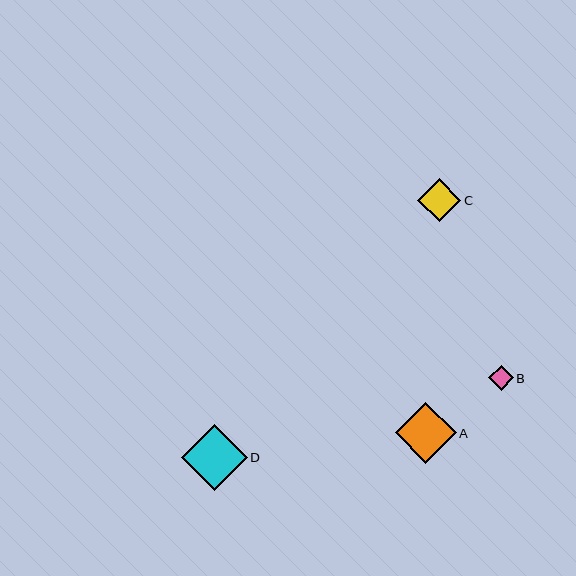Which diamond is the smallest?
Diamond B is the smallest with a size of approximately 24 pixels.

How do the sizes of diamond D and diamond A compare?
Diamond D and diamond A are approximately the same size.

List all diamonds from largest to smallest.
From largest to smallest: D, A, C, B.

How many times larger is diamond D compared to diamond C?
Diamond D is approximately 1.5 times the size of diamond C.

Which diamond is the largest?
Diamond D is the largest with a size of approximately 66 pixels.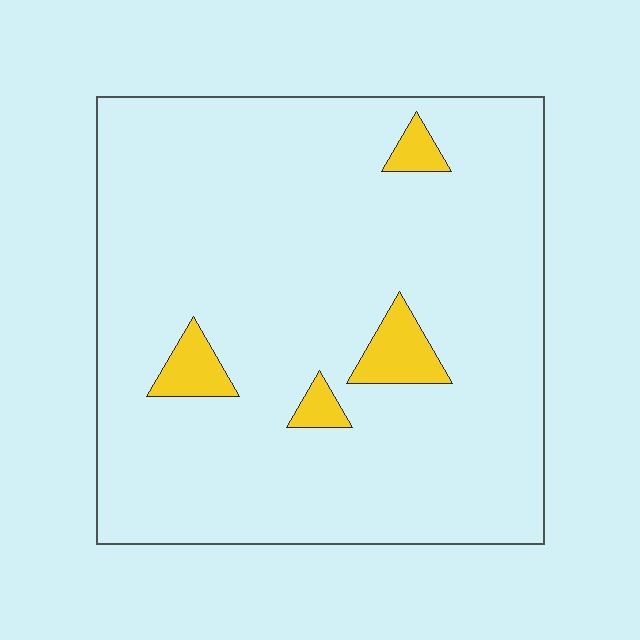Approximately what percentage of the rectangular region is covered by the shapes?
Approximately 5%.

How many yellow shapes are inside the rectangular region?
4.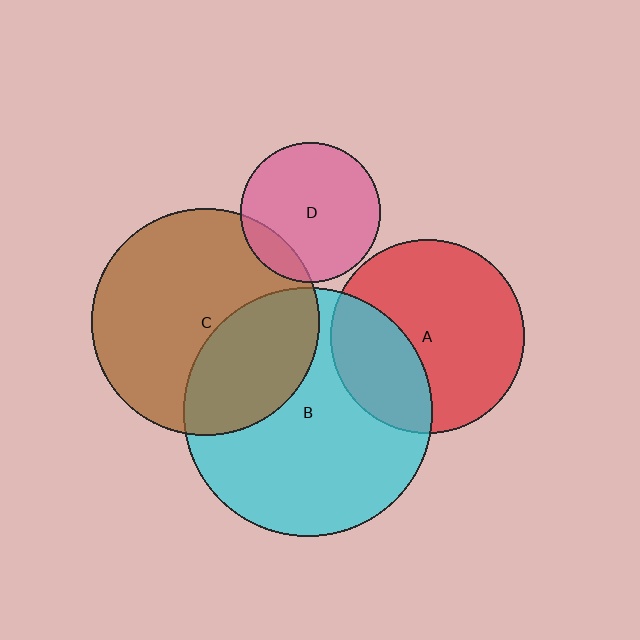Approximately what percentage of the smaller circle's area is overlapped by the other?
Approximately 35%.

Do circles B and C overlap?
Yes.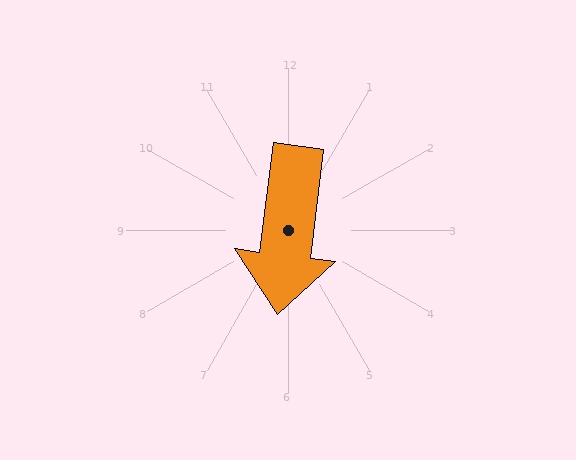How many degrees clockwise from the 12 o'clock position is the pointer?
Approximately 187 degrees.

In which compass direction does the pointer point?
South.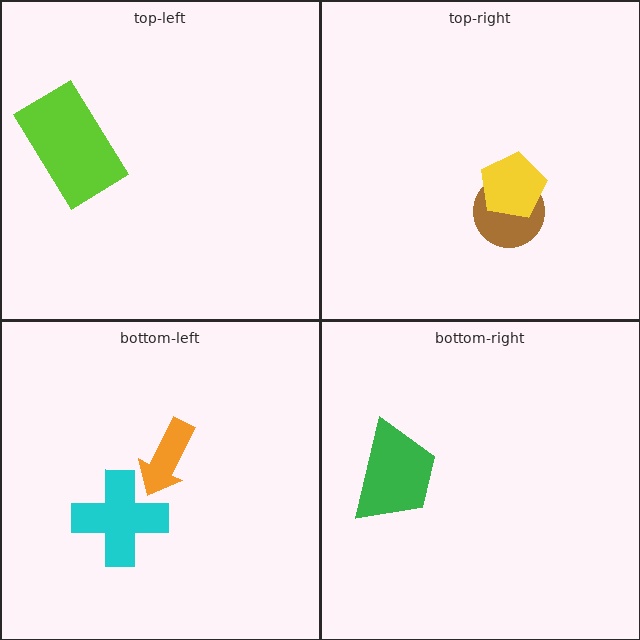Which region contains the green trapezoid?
The bottom-right region.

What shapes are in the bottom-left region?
The cyan cross, the orange arrow.